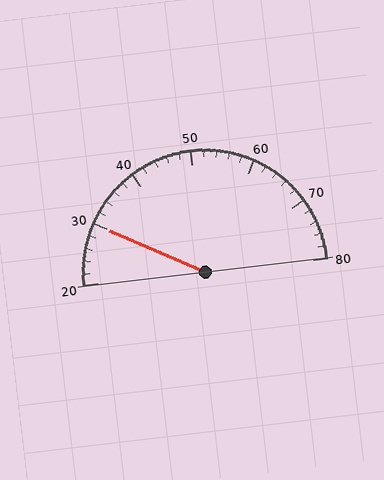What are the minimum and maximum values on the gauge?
The gauge ranges from 20 to 80.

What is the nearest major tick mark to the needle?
The nearest major tick mark is 30.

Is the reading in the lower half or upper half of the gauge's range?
The reading is in the lower half of the range (20 to 80).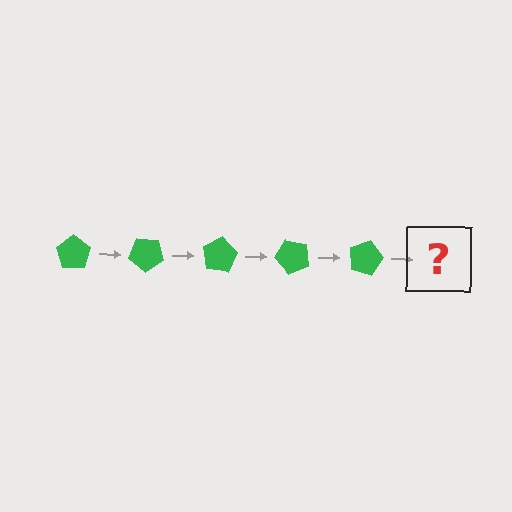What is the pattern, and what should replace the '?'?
The pattern is that the pentagon rotates 40 degrees each step. The '?' should be a green pentagon rotated 200 degrees.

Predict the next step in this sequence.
The next step is a green pentagon rotated 200 degrees.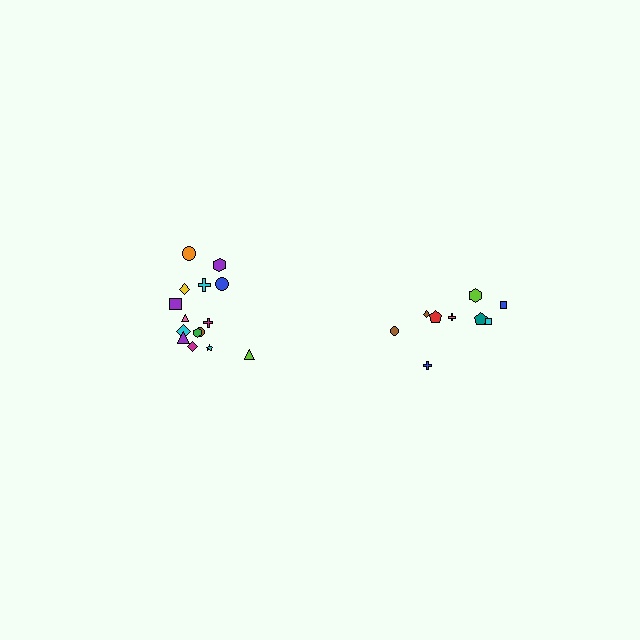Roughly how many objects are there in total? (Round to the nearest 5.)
Roughly 25 objects in total.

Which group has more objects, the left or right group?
The left group.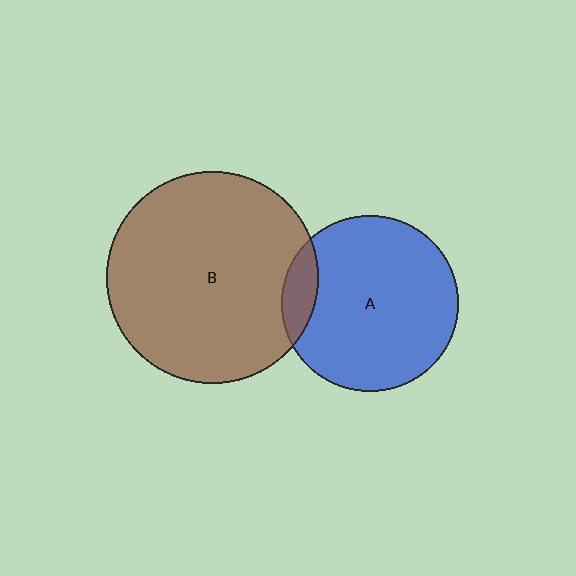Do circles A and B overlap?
Yes.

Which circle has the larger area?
Circle B (brown).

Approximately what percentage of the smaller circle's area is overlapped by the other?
Approximately 10%.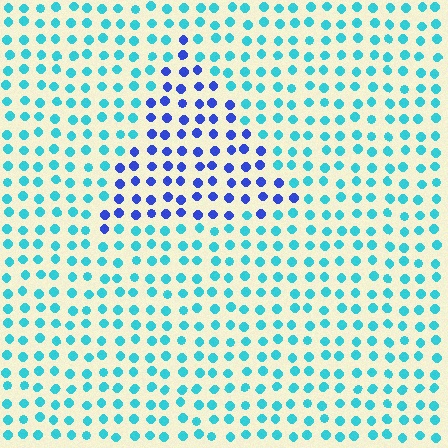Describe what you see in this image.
The image is filled with small cyan elements in a uniform arrangement. A triangle-shaped region is visible where the elements are tinted to a slightly different hue, forming a subtle color boundary.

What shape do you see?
I see a triangle.